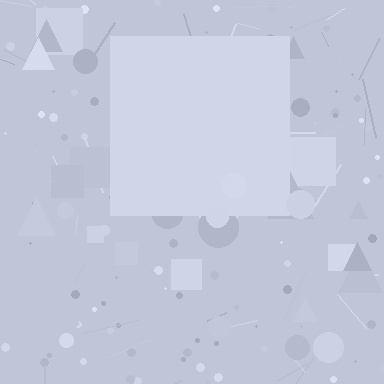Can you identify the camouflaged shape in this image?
The camouflaged shape is a square.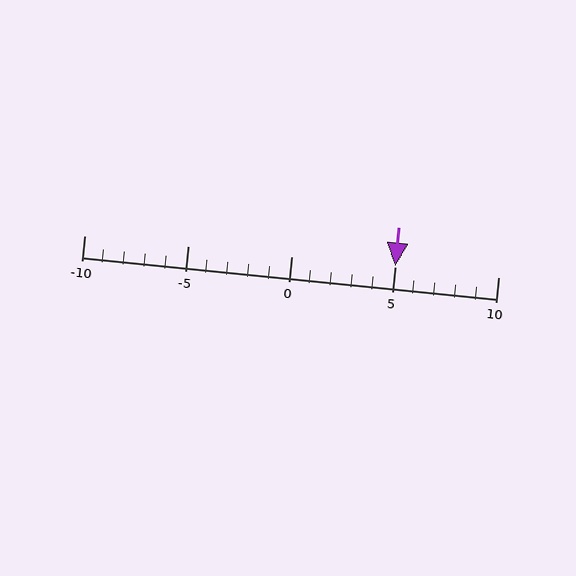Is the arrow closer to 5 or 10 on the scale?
The arrow is closer to 5.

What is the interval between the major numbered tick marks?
The major tick marks are spaced 5 units apart.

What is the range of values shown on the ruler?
The ruler shows values from -10 to 10.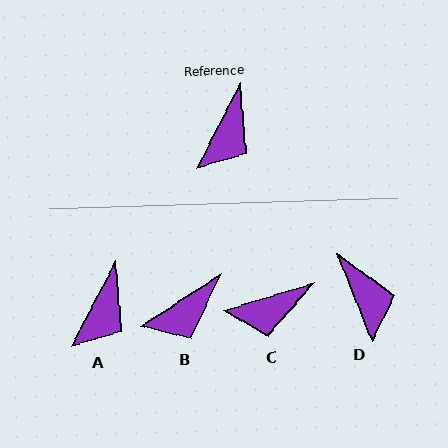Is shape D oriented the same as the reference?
No, it is off by about 49 degrees.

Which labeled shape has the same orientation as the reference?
A.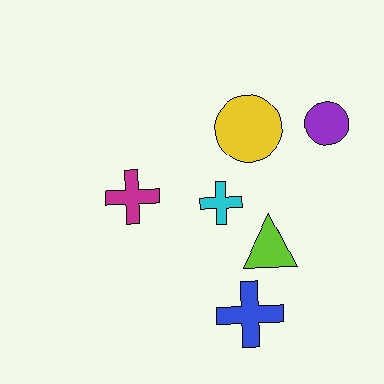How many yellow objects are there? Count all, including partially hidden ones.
There is 1 yellow object.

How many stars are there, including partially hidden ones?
There are no stars.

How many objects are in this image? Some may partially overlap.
There are 6 objects.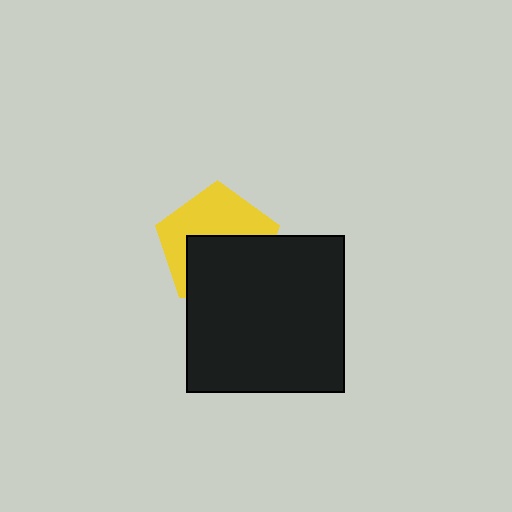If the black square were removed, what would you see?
You would see the complete yellow pentagon.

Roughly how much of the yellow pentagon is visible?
About half of it is visible (roughly 50%).